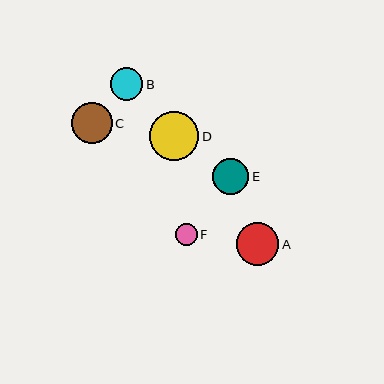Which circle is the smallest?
Circle F is the smallest with a size of approximately 22 pixels.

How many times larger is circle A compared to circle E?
Circle A is approximately 1.2 times the size of circle E.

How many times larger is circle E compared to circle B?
Circle E is approximately 1.1 times the size of circle B.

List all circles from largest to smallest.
From largest to smallest: D, A, C, E, B, F.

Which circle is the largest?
Circle D is the largest with a size of approximately 50 pixels.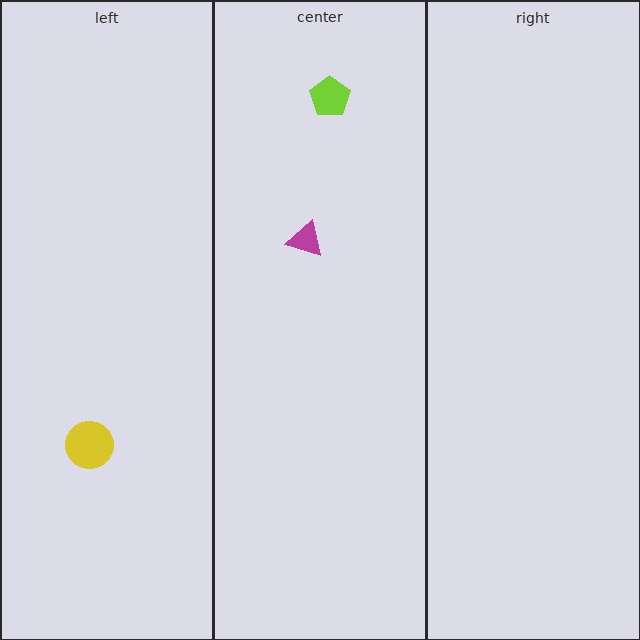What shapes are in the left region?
The yellow circle.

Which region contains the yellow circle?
The left region.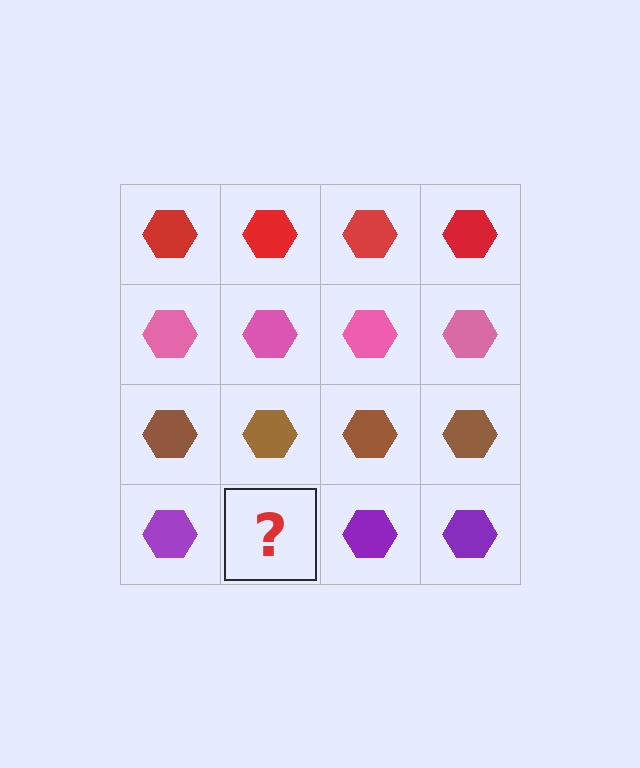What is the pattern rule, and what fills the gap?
The rule is that each row has a consistent color. The gap should be filled with a purple hexagon.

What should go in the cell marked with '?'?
The missing cell should contain a purple hexagon.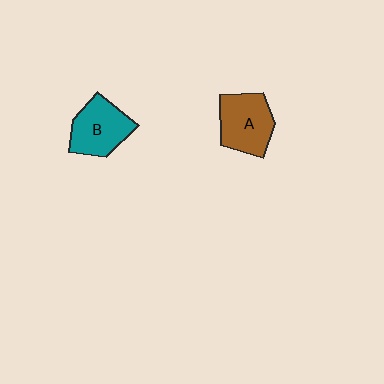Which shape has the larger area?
Shape A (brown).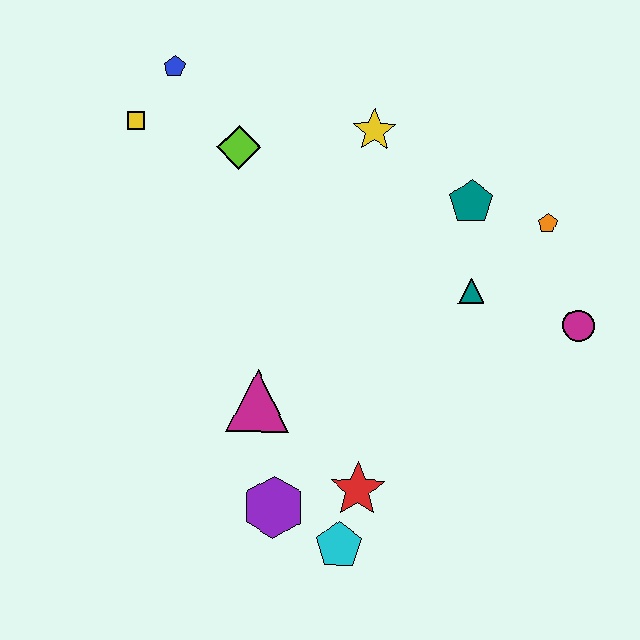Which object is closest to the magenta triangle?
The purple hexagon is closest to the magenta triangle.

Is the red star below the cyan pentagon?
No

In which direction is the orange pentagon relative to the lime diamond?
The orange pentagon is to the right of the lime diamond.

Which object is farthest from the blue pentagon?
The cyan pentagon is farthest from the blue pentagon.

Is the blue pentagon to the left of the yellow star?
Yes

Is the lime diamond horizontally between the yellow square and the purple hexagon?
Yes